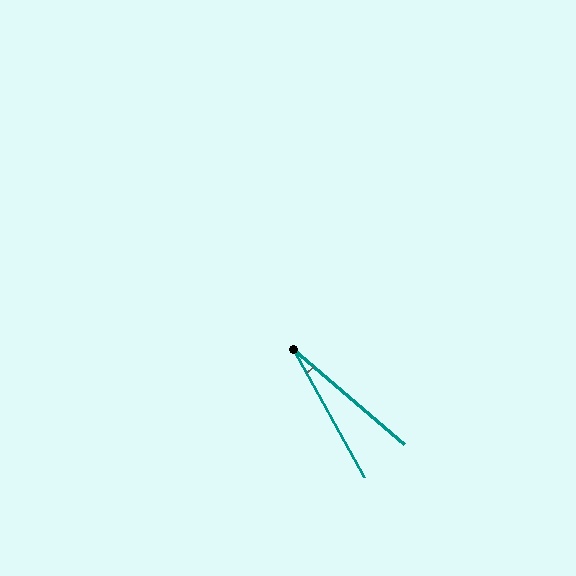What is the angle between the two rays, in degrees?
Approximately 21 degrees.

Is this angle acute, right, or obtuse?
It is acute.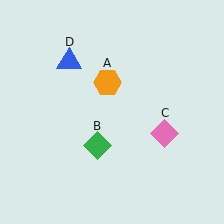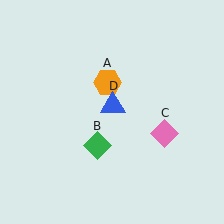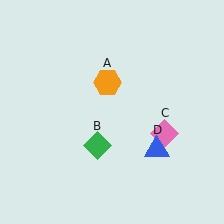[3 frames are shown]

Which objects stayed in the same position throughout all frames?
Orange hexagon (object A) and green diamond (object B) and pink diamond (object C) remained stationary.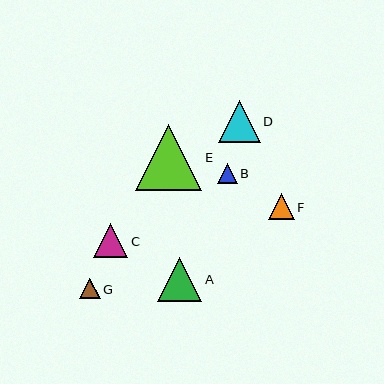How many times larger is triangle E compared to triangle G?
Triangle E is approximately 3.2 times the size of triangle G.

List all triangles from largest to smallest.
From largest to smallest: E, A, D, C, F, G, B.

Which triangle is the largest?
Triangle E is the largest with a size of approximately 66 pixels.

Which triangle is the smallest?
Triangle B is the smallest with a size of approximately 20 pixels.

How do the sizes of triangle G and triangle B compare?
Triangle G and triangle B are approximately the same size.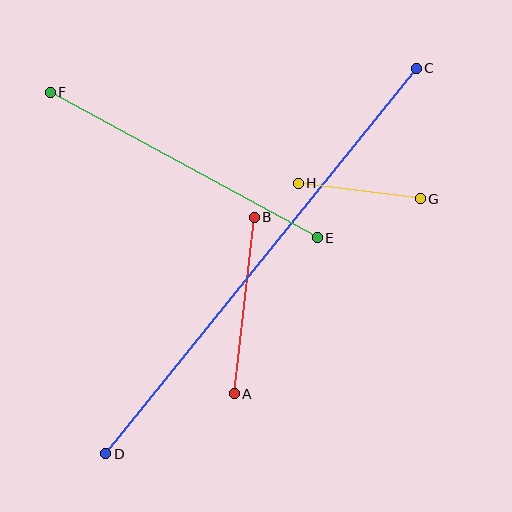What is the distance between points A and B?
The distance is approximately 178 pixels.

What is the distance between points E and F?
The distance is approximately 304 pixels.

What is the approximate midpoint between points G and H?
The midpoint is at approximately (359, 191) pixels.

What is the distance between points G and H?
The distance is approximately 123 pixels.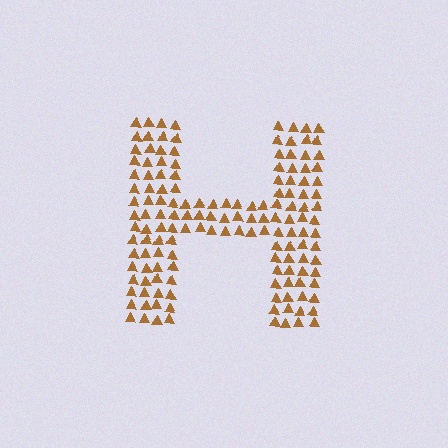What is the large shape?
The large shape is the letter H.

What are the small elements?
The small elements are triangles.